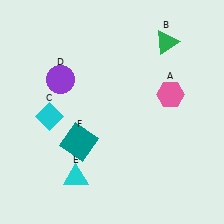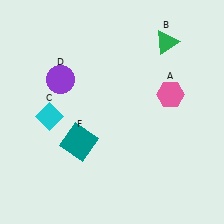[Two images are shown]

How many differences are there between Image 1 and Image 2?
There is 1 difference between the two images.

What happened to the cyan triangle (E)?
The cyan triangle (E) was removed in Image 2. It was in the bottom-left area of Image 1.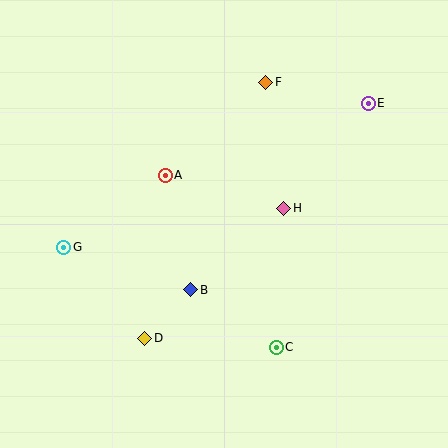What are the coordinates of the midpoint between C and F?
The midpoint between C and F is at (271, 215).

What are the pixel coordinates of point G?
Point G is at (64, 247).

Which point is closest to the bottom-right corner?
Point C is closest to the bottom-right corner.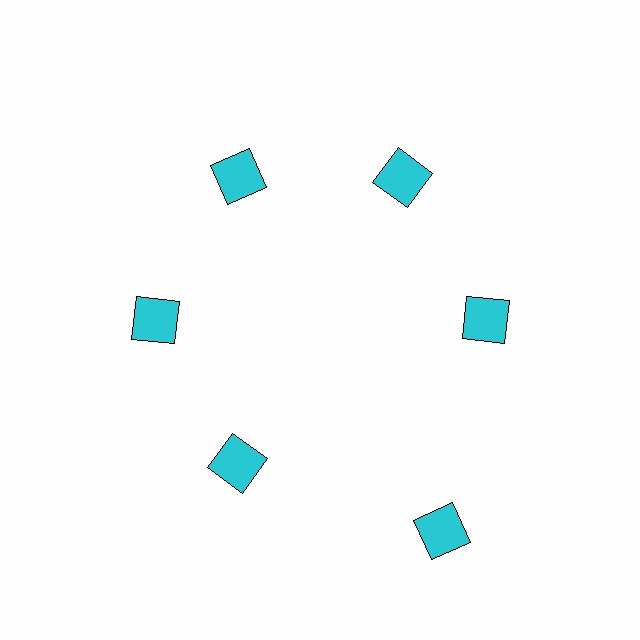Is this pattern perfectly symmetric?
No. The 6 cyan squares are arranged in a ring, but one element near the 5 o'clock position is pushed outward from the center, breaking the 6-fold rotational symmetry.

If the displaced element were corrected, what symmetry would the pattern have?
It would have 6-fold rotational symmetry — the pattern would map onto itself every 60 degrees.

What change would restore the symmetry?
The symmetry would be restored by moving it inward, back onto the ring so that all 6 squares sit at equal angles and equal distance from the center.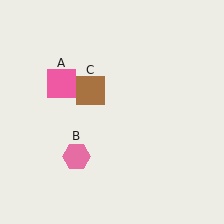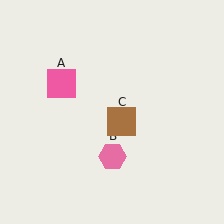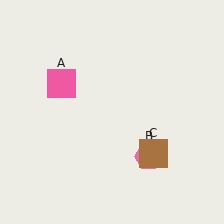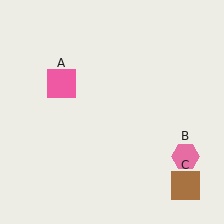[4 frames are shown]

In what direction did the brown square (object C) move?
The brown square (object C) moved down and to the right.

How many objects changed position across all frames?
2 objects changed position: pink hexagon (object B), brown square (object C).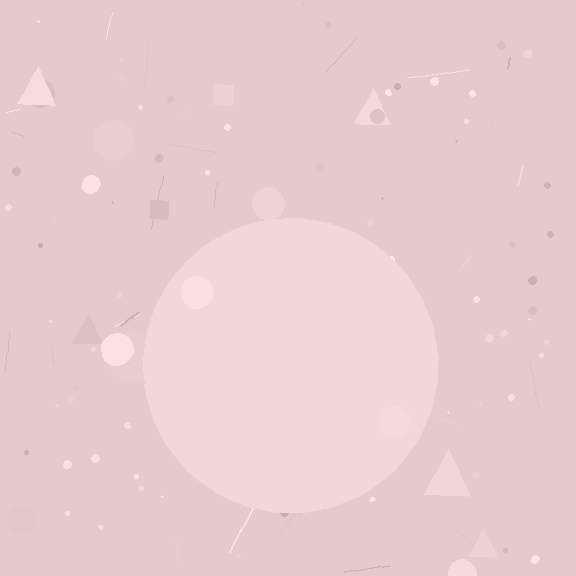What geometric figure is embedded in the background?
A circle is embedded in the background.